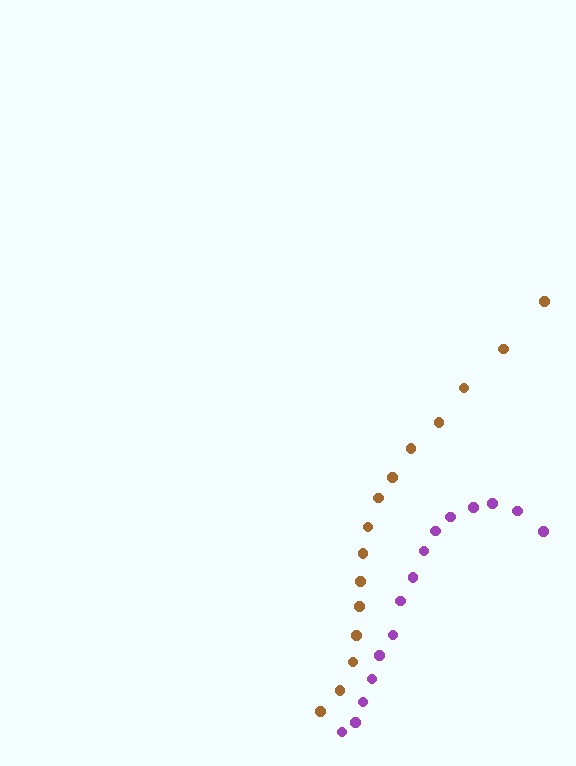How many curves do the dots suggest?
There are 2 distinct paths.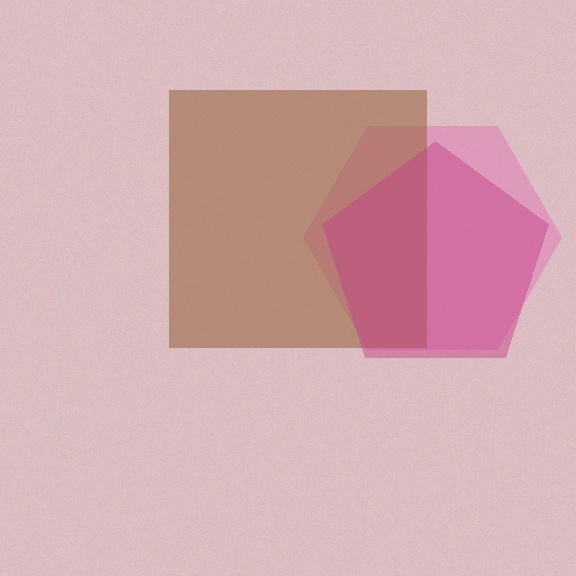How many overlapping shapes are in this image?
There are 3 overlapping shapes in the image.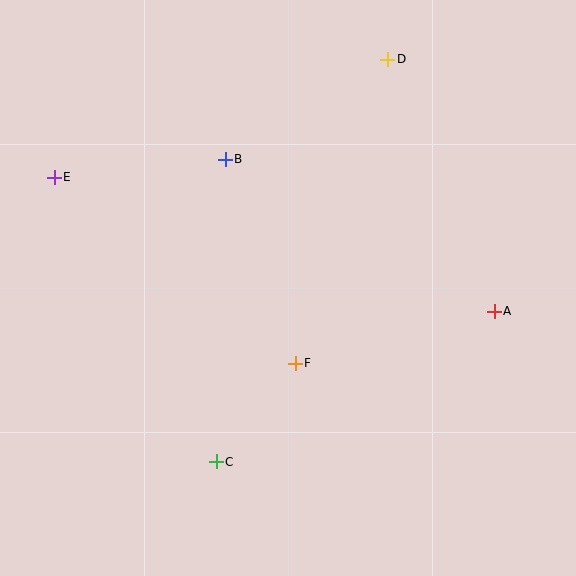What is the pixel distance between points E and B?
The distance between E and B is 172 pixels.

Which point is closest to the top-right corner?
Point D is closest to the top-right corner.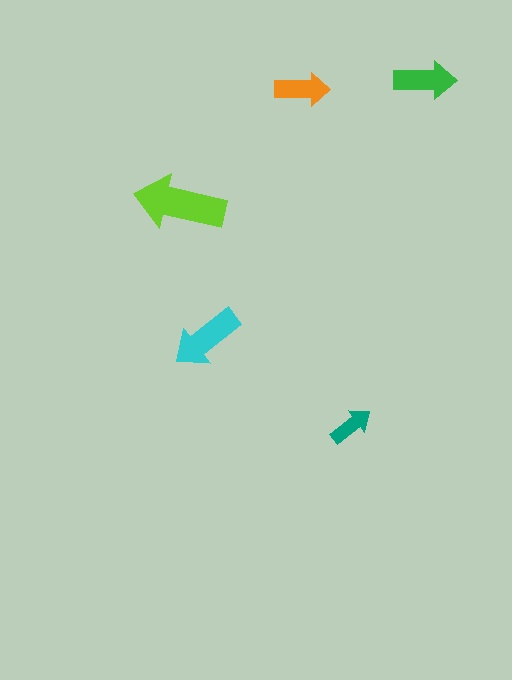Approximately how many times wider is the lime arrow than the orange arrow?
About 1.5 times wider.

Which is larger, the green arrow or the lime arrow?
The lime one.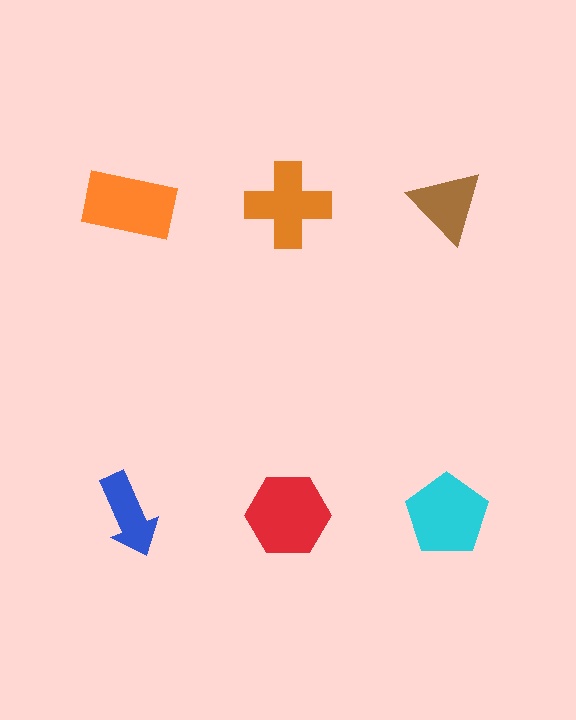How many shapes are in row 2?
3 shapes.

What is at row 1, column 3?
A brown triangle.